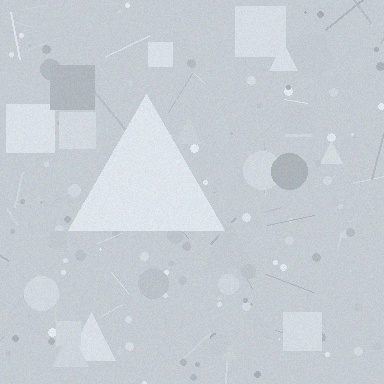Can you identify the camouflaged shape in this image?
The camouflaged shape is a triangle.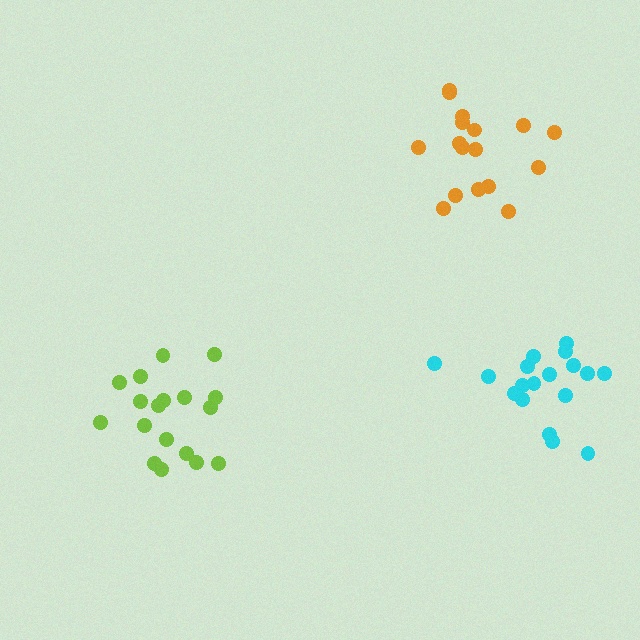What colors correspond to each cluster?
The clusters are colored: cyan, lime, orange.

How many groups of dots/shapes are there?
There are 3 groups.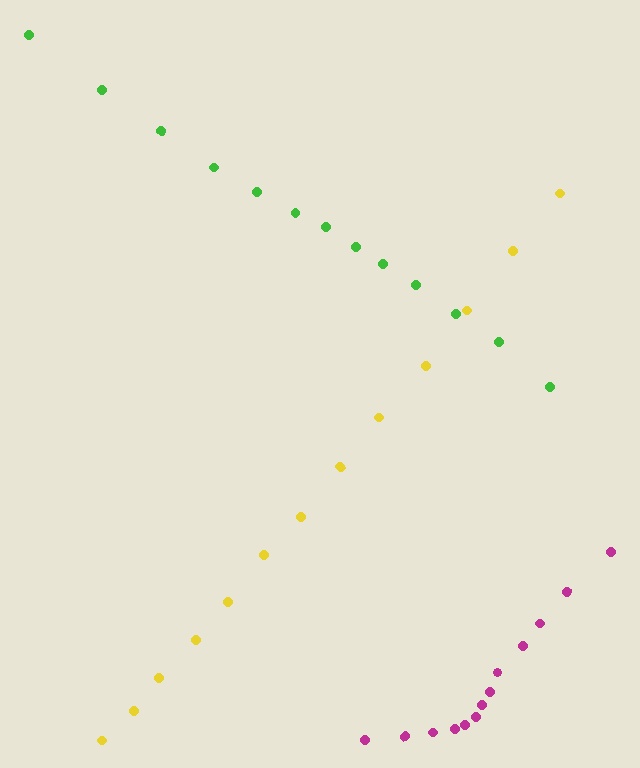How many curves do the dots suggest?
There are 3 distinct paths.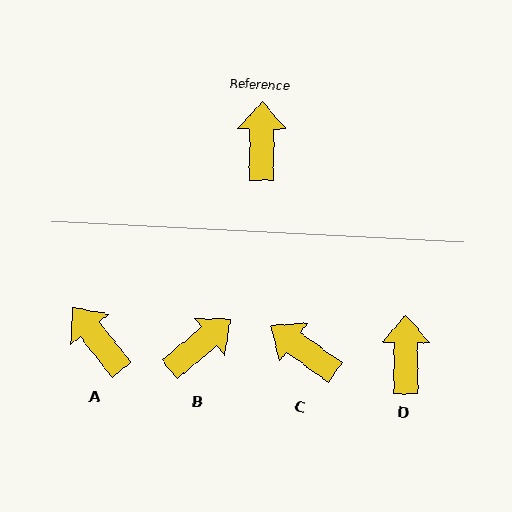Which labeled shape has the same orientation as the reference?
D.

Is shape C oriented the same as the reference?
No, it is off by about 54 degrees.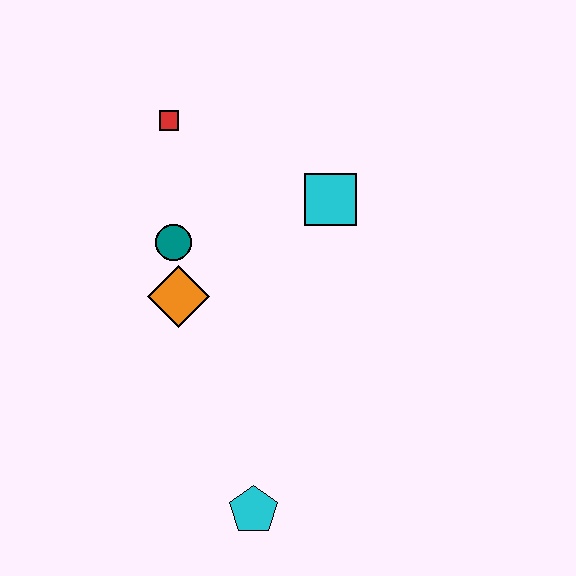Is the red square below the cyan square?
No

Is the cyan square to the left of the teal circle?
No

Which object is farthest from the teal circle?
The cyan pentagon is farthest from the teal circle.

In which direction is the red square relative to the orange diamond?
The red square is above the orange diamond.